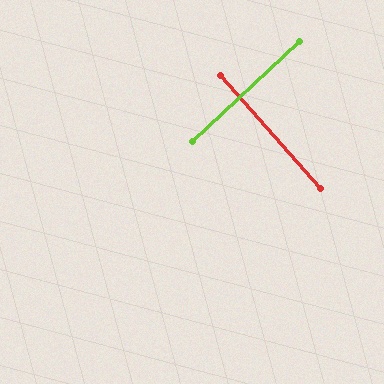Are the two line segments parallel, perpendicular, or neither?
Perpendicular — they meet at approximately 89°.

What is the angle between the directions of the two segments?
Approximately 89 degrees.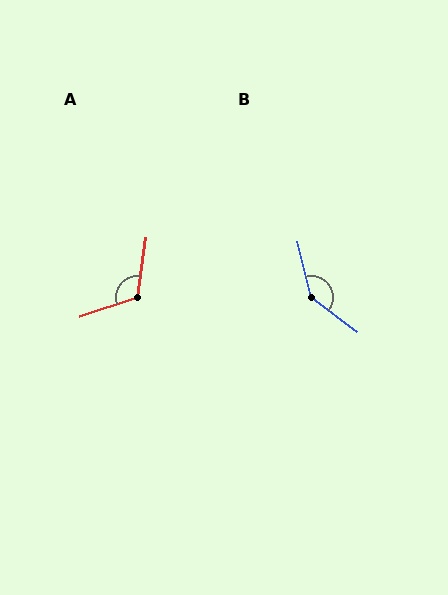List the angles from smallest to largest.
A (116°), B (141°).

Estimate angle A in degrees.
Approximately 116 degrees.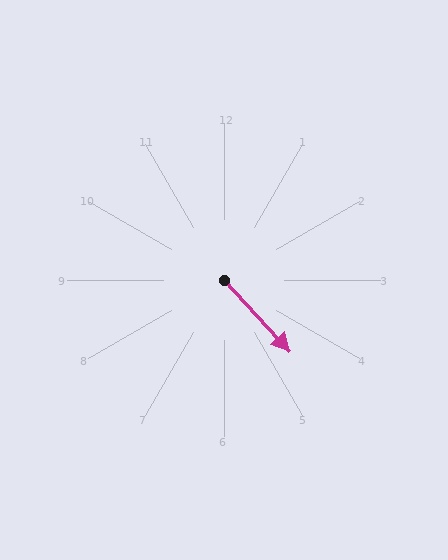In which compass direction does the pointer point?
Southeast.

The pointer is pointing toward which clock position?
Roughly 5 o'clock.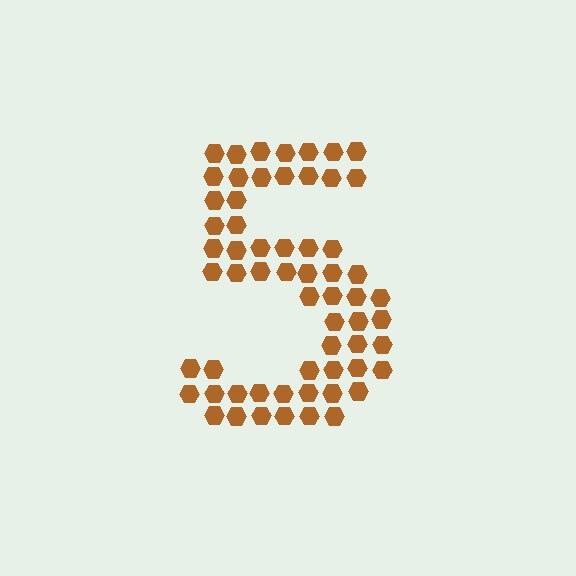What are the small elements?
The small elements are hexagons.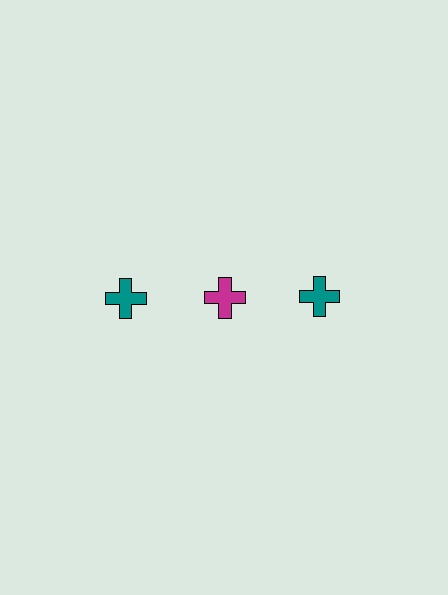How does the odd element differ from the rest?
It has a different color: magenta instead of teal.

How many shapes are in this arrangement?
There are 3 shapes arranged in a grid pattern.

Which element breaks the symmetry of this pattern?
The magenta cross in the top row, second from left column breaks the symmetry. All other shapes are teal crosses.